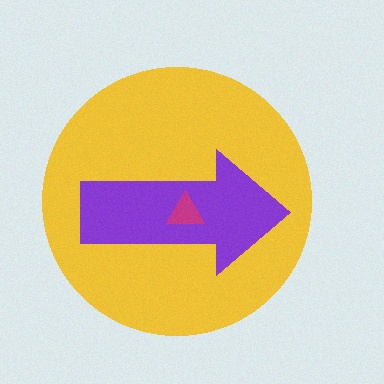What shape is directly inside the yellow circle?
The purple arrow.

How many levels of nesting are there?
3.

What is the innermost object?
The magenta triangle.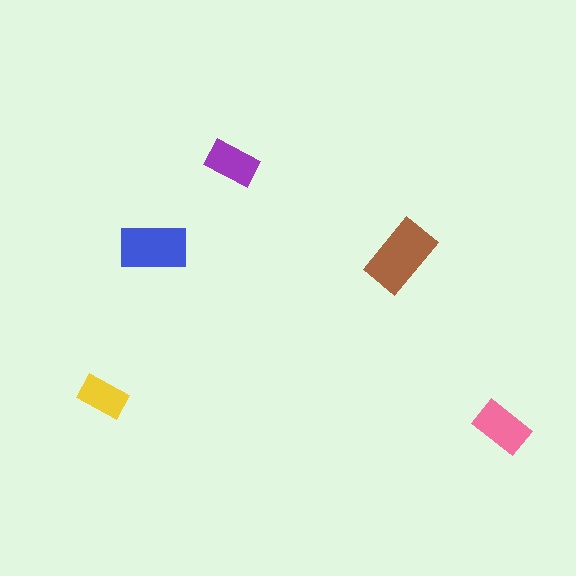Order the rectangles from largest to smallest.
the brown one, the blue one, the pink one, the purple one, the yellow one.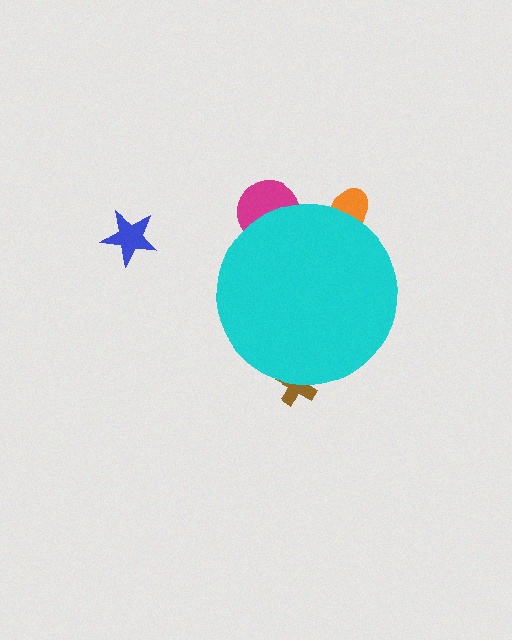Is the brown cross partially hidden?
Yes, the brown cross is partially hidden behind the cyan circle.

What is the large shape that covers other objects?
A cyan circle.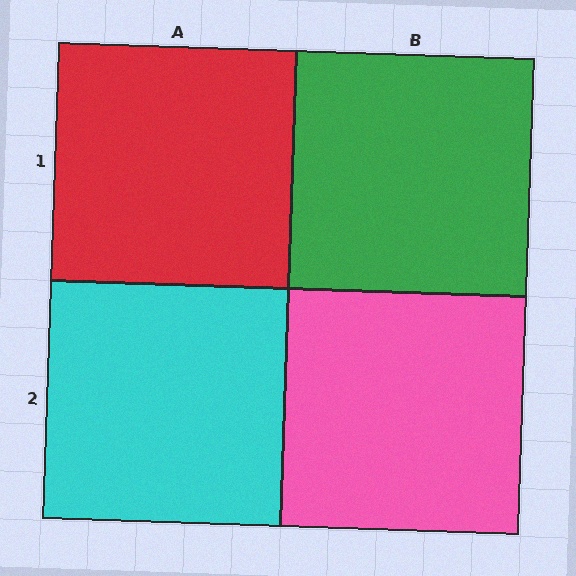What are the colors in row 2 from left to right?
Cyan, pink.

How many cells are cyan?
1 cell is cyan.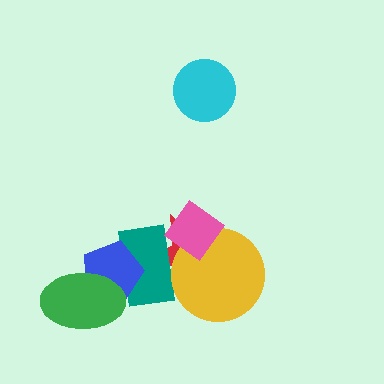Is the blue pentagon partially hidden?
Yes, it is partially covered by another shape.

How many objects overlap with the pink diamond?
3 objects overlap with the pink diamond.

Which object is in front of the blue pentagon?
The green ellipse is in front of the blue pentagon.